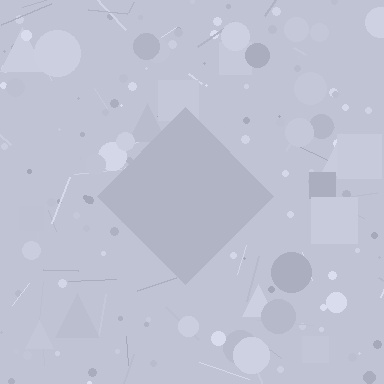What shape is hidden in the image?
A diamond is hidden in the image.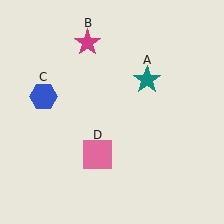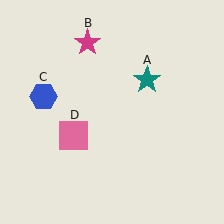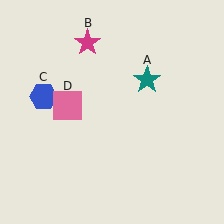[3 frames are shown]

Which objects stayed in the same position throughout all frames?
Teal star (object A) and magenta star (object B) and blue hexagon (object C) remained stationary.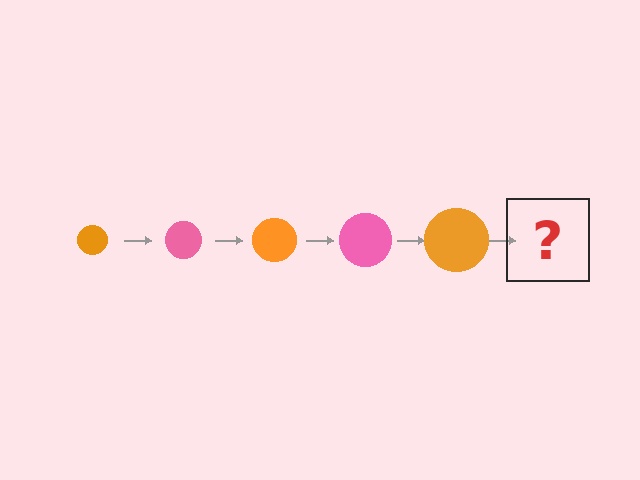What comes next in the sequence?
The next element should be a pink circle, larger than the previous one.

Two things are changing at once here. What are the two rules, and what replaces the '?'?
The two rules are that the circle grows larger each step and the color cycles through orange and pink. The '?' should be a pink circle, larger than the previous one.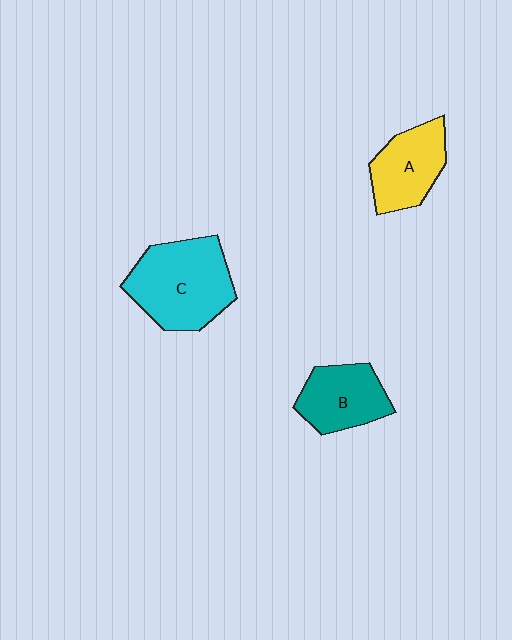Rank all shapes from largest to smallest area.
From largest to smallest: C (cyan), A (yellow), B (teal).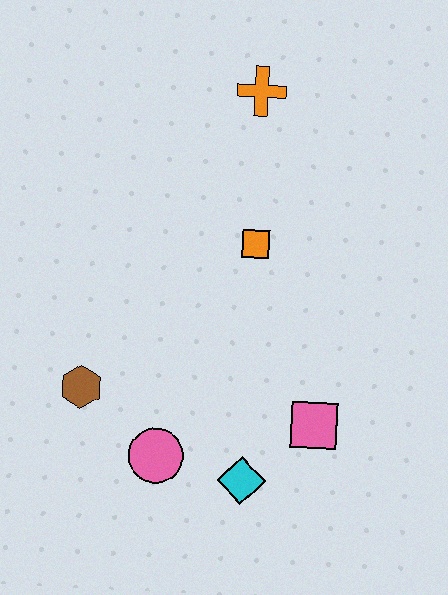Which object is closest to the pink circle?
The cyan diamond is closest to the pink circle.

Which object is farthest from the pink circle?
The orange cross is farthest from the pink circle.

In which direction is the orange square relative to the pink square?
The orange square is above the pink square.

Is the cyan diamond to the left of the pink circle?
No